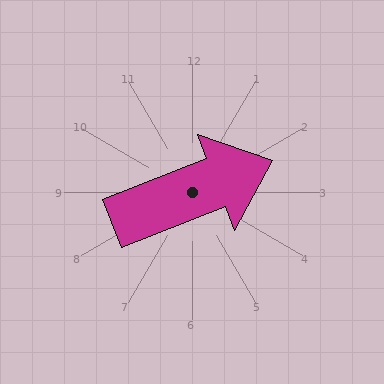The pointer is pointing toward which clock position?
Roughly 2 o'clock.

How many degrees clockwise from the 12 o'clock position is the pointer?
Approximately 69 degrees.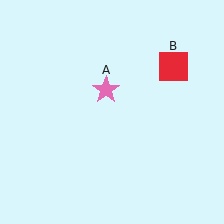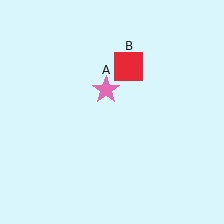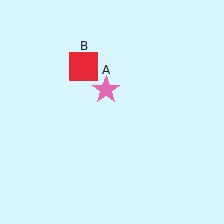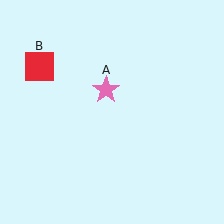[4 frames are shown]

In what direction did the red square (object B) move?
The red square (object B) moved left.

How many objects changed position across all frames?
1 object changed position: red square (object B).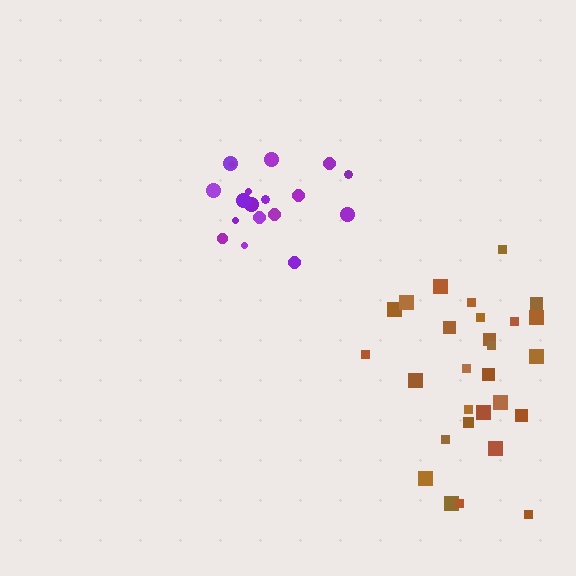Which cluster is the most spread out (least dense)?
Brown.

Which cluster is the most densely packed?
Purple.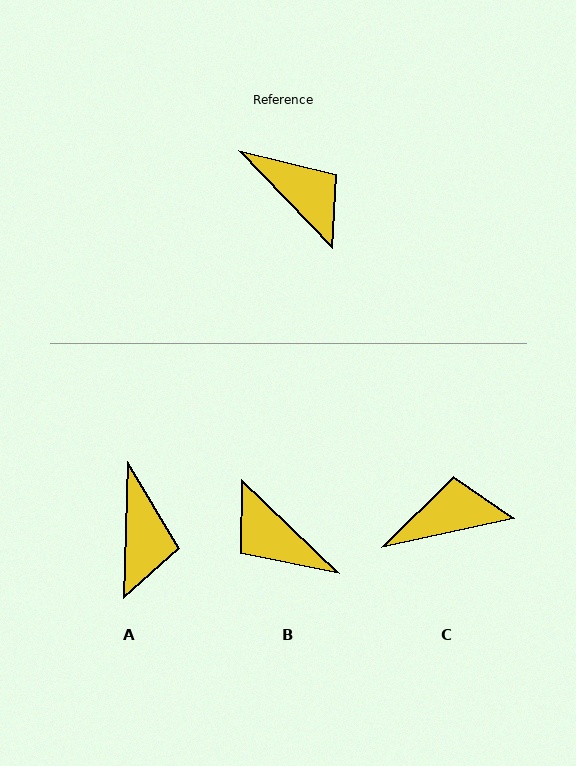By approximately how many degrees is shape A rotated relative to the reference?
Approximately 45 degrees clockwise.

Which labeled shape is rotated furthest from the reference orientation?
B, about 177 degrees away.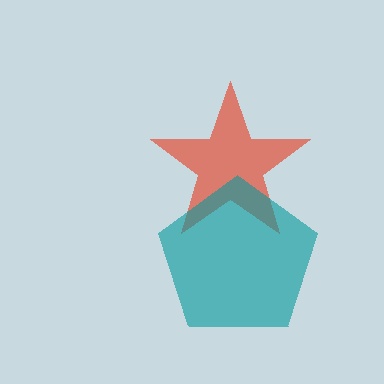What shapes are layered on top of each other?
The layered shapes are: a red star, a teal pentagon.